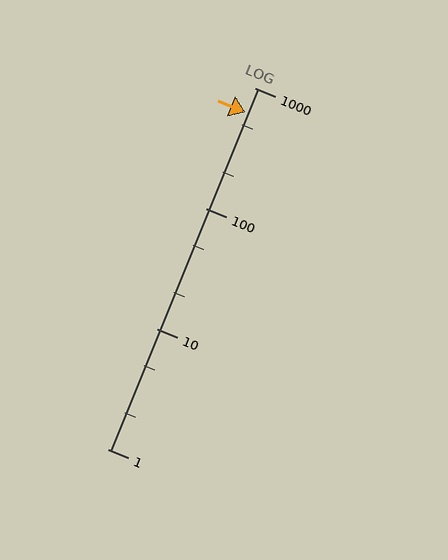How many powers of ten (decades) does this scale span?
The scale spans 3 decades, from 1 to 1000.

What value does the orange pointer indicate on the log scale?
The pointer indicates approximately 620.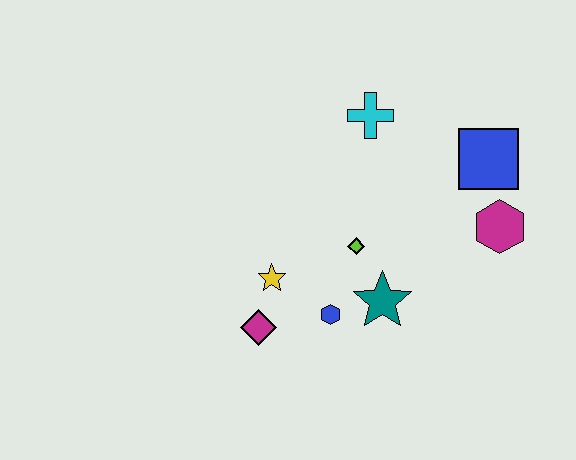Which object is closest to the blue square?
The magenta hexagon is closest to the blue square.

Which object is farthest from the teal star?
The cyan cross is farthest from the teal star.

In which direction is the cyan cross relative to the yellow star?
The cyan cross is above the yellow star.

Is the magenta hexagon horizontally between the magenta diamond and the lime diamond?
No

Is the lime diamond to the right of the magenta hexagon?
No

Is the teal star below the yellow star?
Yes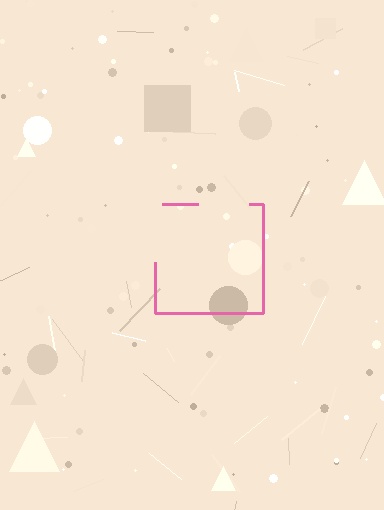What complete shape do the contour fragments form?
The contour fragments form a square.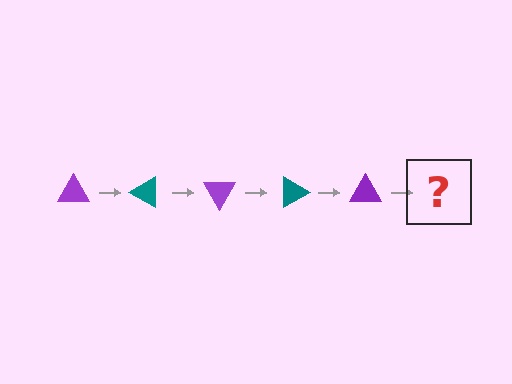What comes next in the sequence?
The next element should be a teal triangle, rotated 150 degrees from the start.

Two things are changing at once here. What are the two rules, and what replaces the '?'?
The two rules are that it rotates 30 degrees each step and the color cycles through purple and teal. The '?' should be a teal triangle, rotated 150 degrees from the start.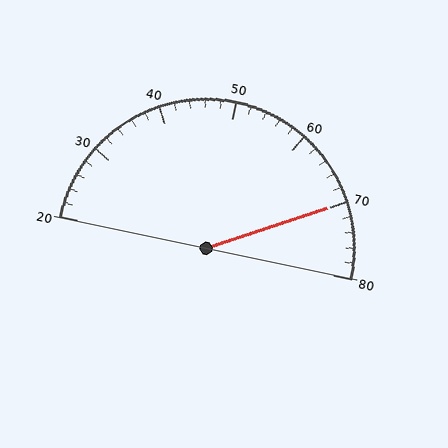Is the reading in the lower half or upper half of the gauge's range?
The reading is in the upper half of the range (20 to 80).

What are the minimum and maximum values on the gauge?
The gauge ranges from 20 to 80.